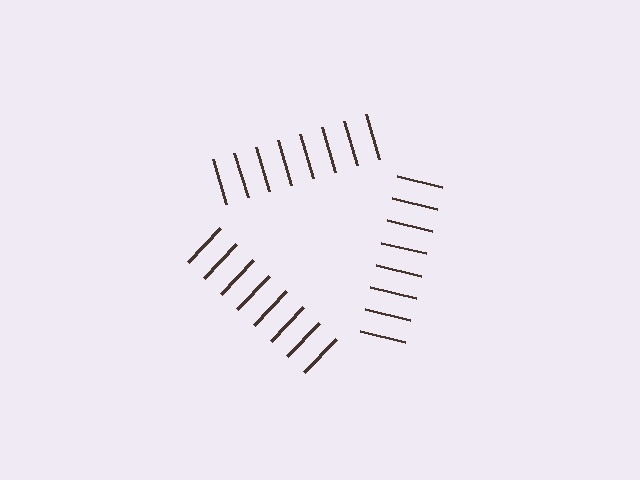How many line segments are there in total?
24 — 8 along each of the 3 edges.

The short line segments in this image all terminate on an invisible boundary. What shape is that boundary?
An illusory triangle — the line segments terminate on its edges but no continuous stroke is drawn.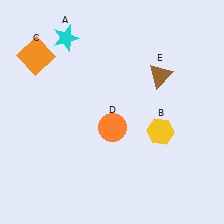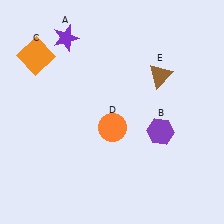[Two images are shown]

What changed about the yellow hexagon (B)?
In Image 1, B is yellow. In Image 2, it changed to purple.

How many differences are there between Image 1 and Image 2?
There are 2 differences between the two images.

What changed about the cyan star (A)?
In Image 1, A is cyan. In Image 2, it changed to purple.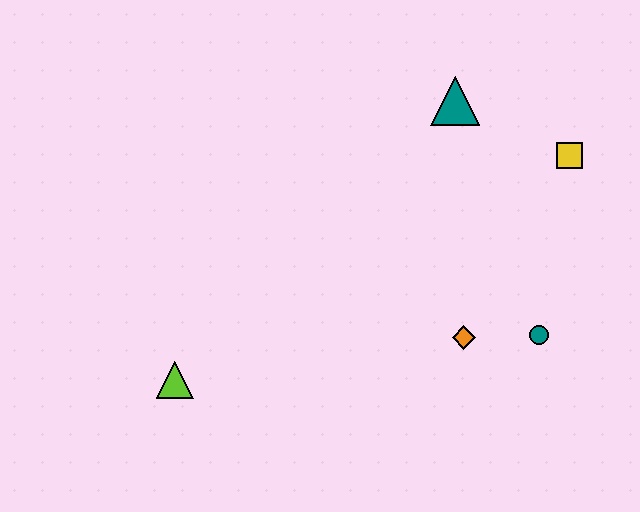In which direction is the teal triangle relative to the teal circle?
The teal triangle is above the teal circle.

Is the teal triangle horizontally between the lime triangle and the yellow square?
Yes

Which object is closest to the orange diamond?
The teal circle is closest to the orange diamond.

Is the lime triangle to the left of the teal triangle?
Yes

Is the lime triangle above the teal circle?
No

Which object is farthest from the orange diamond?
The lime triangle is farthest from the orange diamond.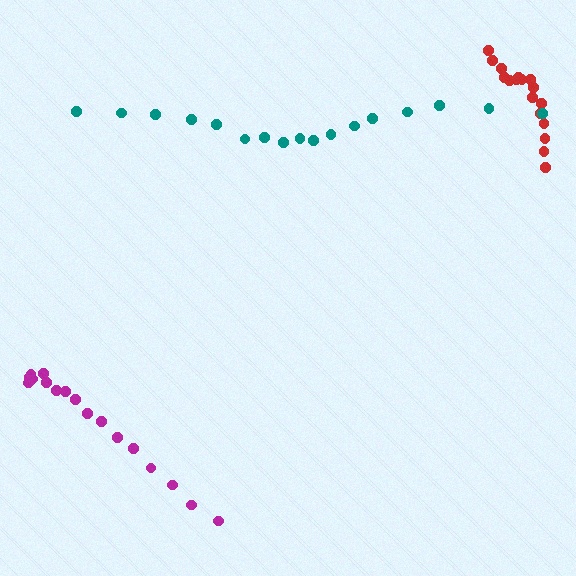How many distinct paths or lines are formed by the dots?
There are 3 distinct paths.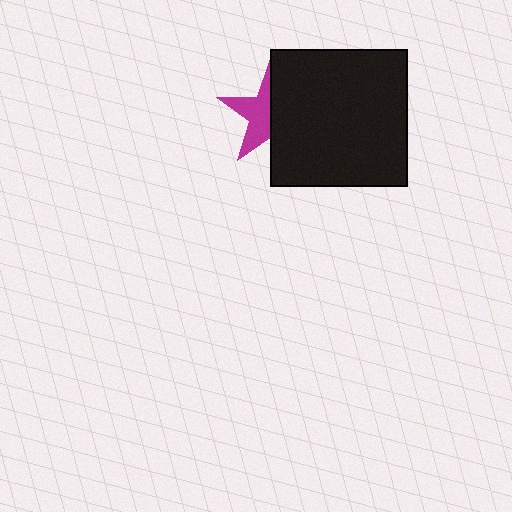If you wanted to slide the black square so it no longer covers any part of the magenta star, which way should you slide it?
Slide it right — that is the most direct way to separate the two shapes.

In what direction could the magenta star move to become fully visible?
The magenta star could move left. That would shift it out from behind the black square entirely.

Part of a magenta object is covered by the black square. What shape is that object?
It is a star.